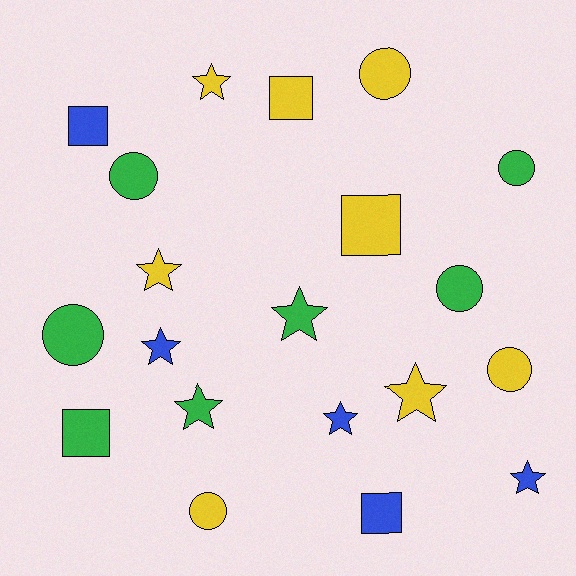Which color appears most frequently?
Yellow, with 8 objects.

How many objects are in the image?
There are 20 objects.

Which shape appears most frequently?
Star, with 8 objects.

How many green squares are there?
There is 1 green square.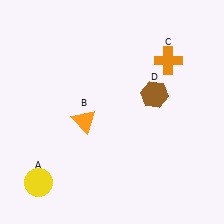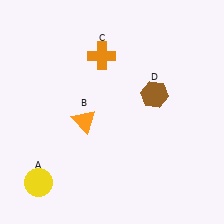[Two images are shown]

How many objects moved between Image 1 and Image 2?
1 object moved between the two images.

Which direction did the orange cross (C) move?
The orange cross (C) moved left.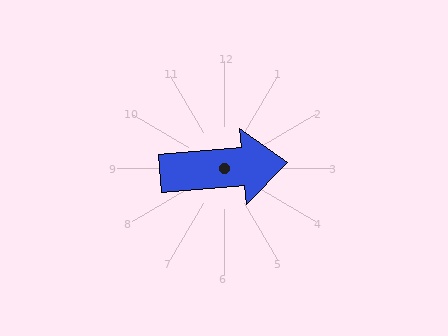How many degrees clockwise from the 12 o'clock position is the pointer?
Approximately 85 degrees.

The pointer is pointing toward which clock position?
Roughly 3 o'clock.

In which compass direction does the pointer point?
East.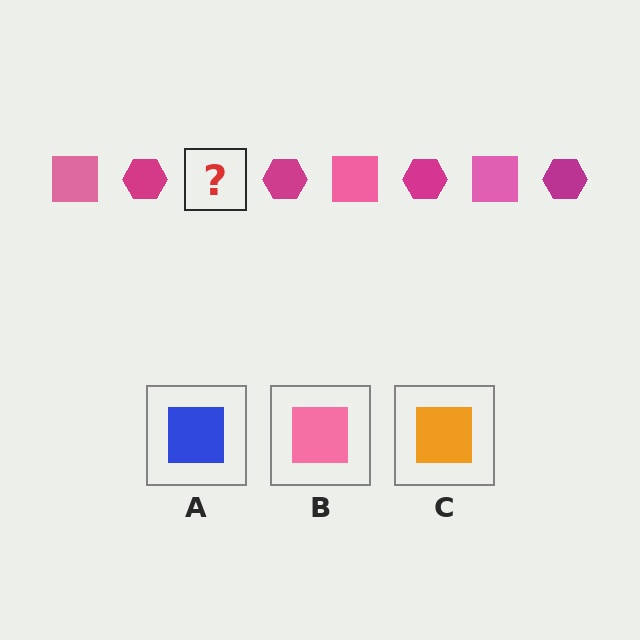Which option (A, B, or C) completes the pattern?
B.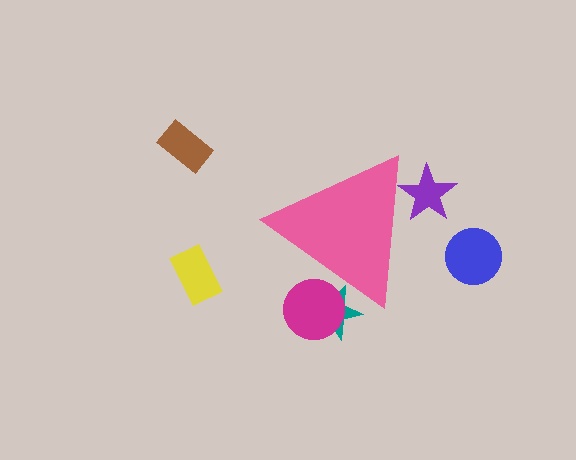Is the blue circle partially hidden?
No, the blue circle is fully visible.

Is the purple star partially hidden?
Yes, the purple star is partially hidden behind the pink triangle.